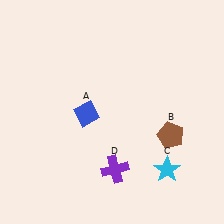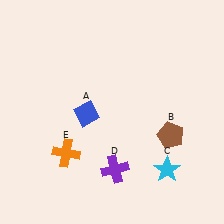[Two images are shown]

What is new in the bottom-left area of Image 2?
An orange cross (E) was added in the bottom-left area of Image 2.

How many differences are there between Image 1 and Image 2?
There is 1 difference between the two images.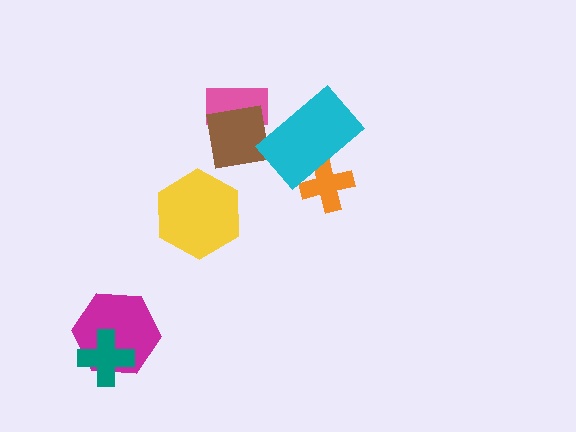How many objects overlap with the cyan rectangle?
1 object overlaps with the cyan rectangle.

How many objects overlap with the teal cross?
1 object overlaps with the teal cross.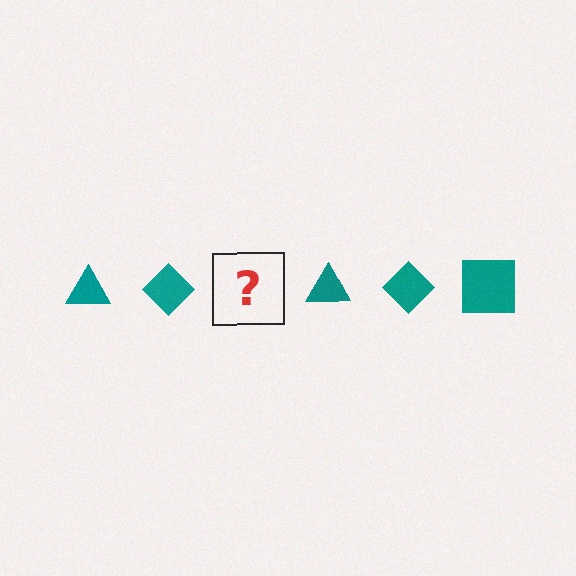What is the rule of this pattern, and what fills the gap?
The rule is that the pattern cycles through triangle, diamond, square shapes in teal. The gap should be filled with a teal square.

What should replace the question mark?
The question mark should be replaced with a teal square.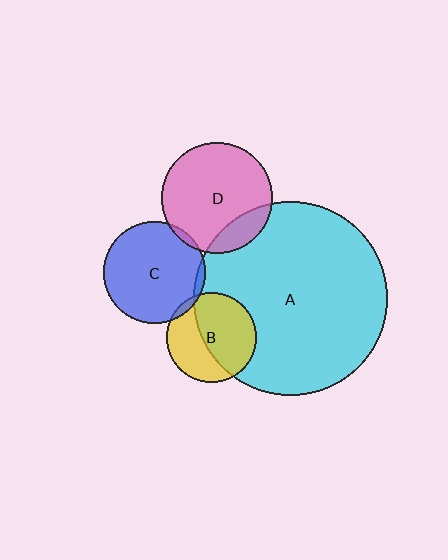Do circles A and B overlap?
Yes.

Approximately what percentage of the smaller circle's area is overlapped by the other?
Approximately 55%.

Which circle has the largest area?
Circle A (cyan).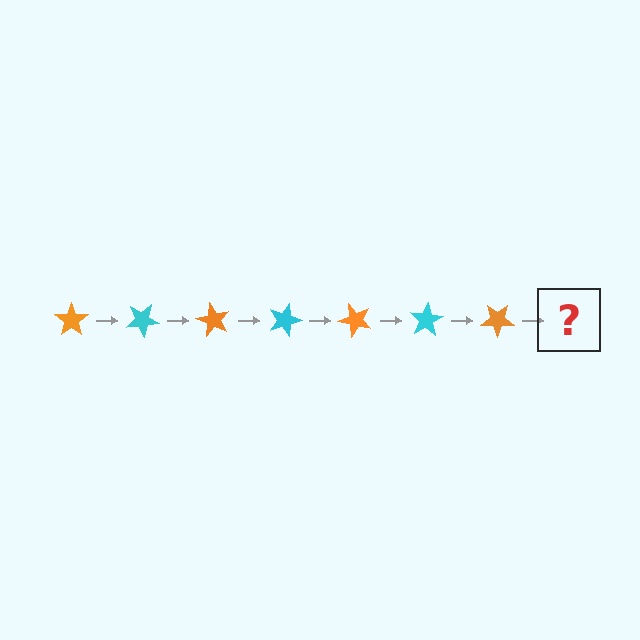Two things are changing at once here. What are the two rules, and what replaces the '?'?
The two rules are that it rotates 30 degrees each step and the color cycles through orange and cyan. The '?' should be a cyan star, rotated 210 degrees from the start.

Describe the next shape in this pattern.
It should be a cyan star, rotated 210 degrees from the start.